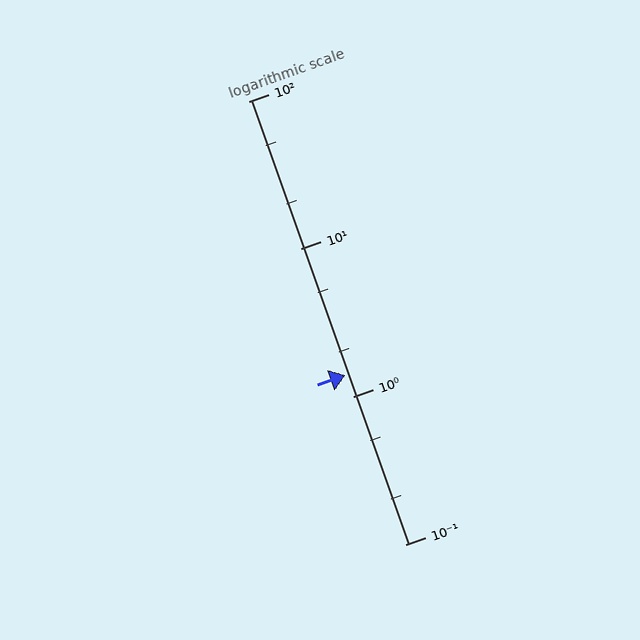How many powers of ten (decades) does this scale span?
The scale spans 3 decades, from 0.1 to 100.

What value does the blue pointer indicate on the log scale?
The pointer indicates approximately 1.4.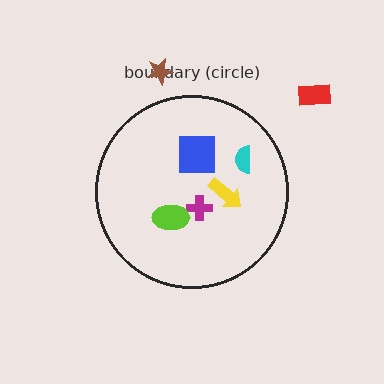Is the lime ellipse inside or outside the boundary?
Inside.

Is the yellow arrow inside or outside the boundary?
Inside.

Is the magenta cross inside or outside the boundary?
Inside.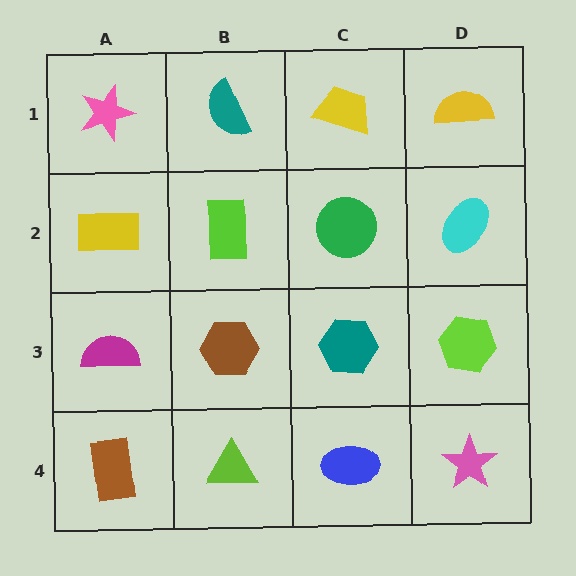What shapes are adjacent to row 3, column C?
A green circle (row 2, column C), a blue ellipse (row 4, column C), a brown hexagon (row 3, column B), a lime hexagon (row 3, column D).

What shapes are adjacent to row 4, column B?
A brown hexagon (row 3, column B), a brown rectangle (row 4, column A), a blue ellipse (row 4, column C).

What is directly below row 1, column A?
A yellow rectangle.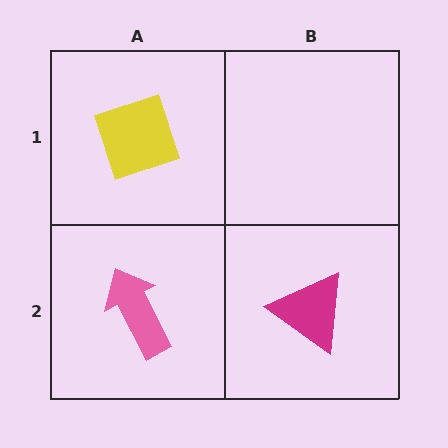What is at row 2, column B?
A magenta triangle.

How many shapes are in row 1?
1 shape.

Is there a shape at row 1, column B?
No, that cell is empty.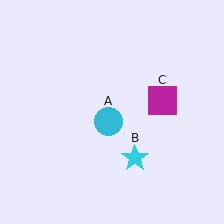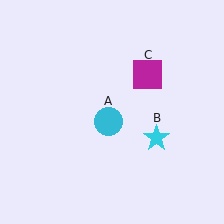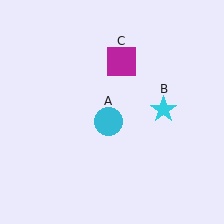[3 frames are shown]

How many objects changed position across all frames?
2 objects changed position: cyan star (object B), magenta square (object C).